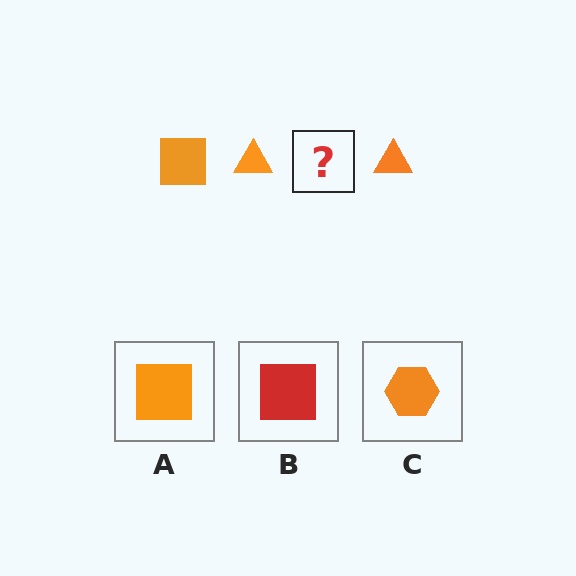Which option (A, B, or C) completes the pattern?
A.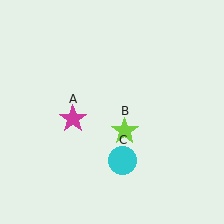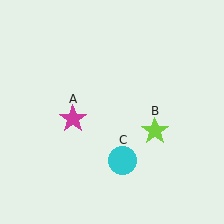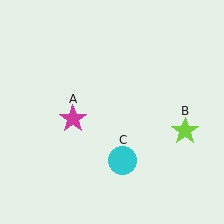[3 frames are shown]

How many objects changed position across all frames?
1 object changed position: lime star (object B).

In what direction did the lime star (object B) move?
The lime star (object B) moved right.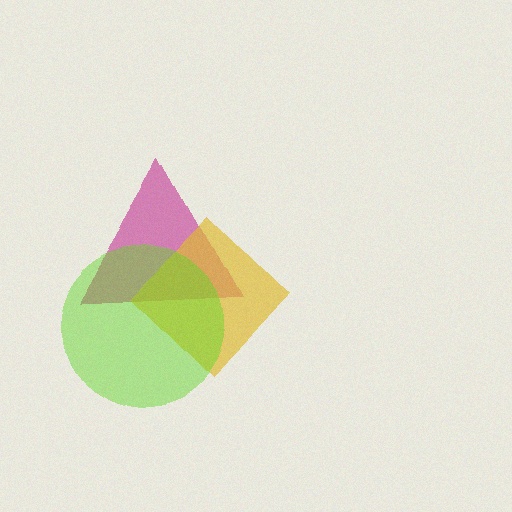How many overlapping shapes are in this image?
There are 3 overlapping shapes in the image.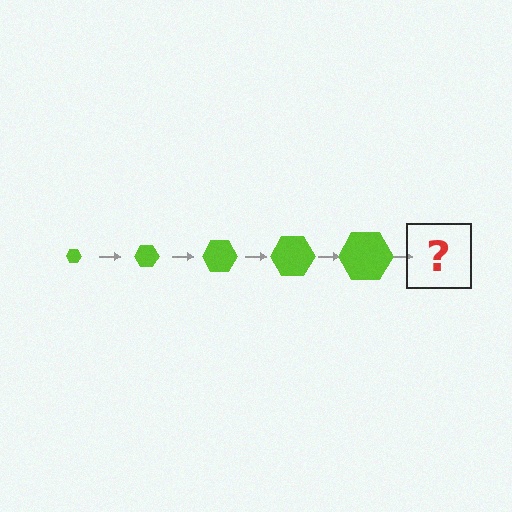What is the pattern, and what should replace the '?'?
The pattern is that the hexagon gets progressively larger each step. The '?' should be a lime hexagon, larger than the previous one.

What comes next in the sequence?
The next element should be a lime hexagon, larger than the previous one.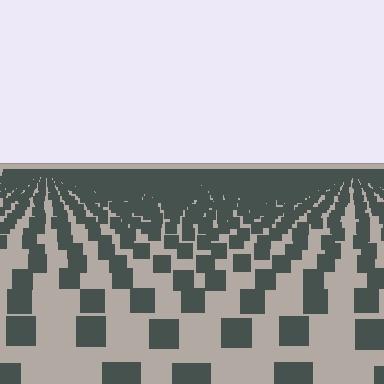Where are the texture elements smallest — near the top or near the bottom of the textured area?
Near the top.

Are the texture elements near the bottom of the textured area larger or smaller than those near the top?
Larger. Near the bottom, elements are closer to the viewer and appear at a bigger on-screen size.